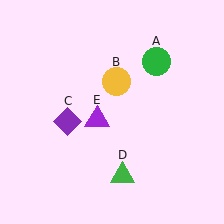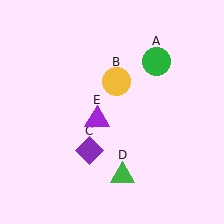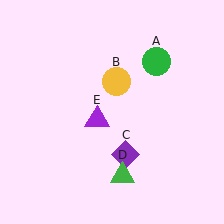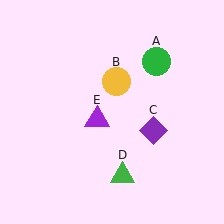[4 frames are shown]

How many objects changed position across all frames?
1 object changed position: purple diamond (object C).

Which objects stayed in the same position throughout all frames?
Green circle (object A) and yellow circle (object B) and green triangle (object D) and purple triangle (object E) remained stationary.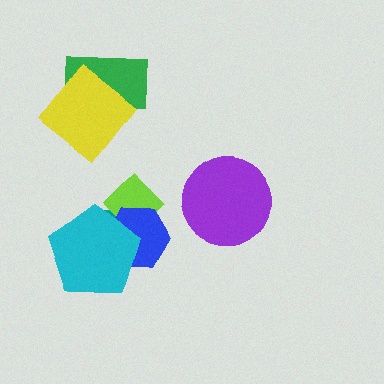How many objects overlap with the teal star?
3 objects overlap with the teal star.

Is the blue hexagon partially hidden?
Yes, it is partially covered by another shape.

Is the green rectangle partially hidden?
Yes, it is partially covered by another shape.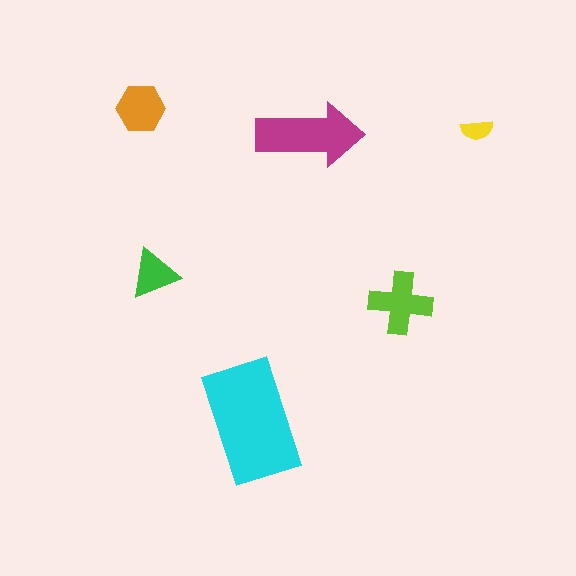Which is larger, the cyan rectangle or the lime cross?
The cyan rectangle.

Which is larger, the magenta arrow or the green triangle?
The magenta arrow.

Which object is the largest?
The cyan rectangle.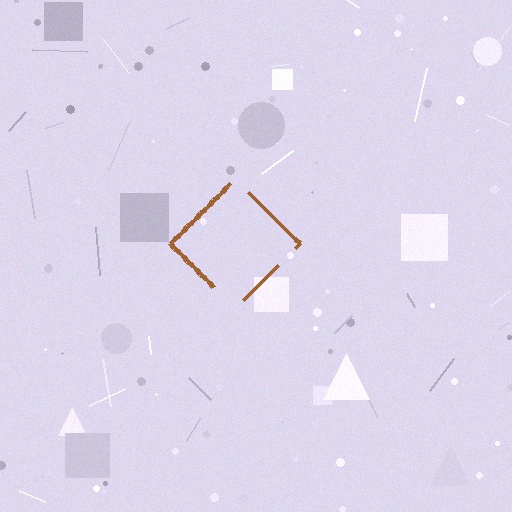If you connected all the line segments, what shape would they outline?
They would outline a diamond.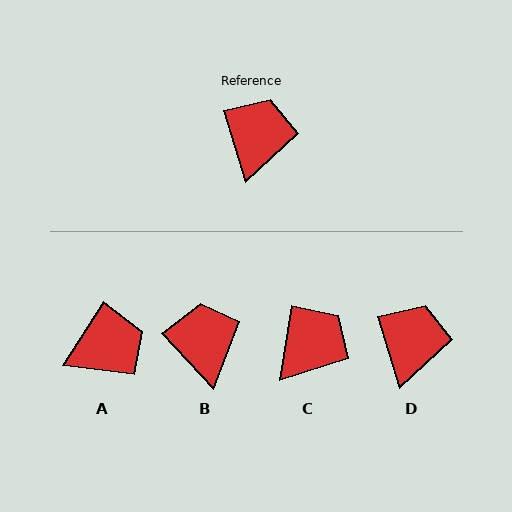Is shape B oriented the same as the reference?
No, it is off by about 26 degrees.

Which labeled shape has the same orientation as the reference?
D.